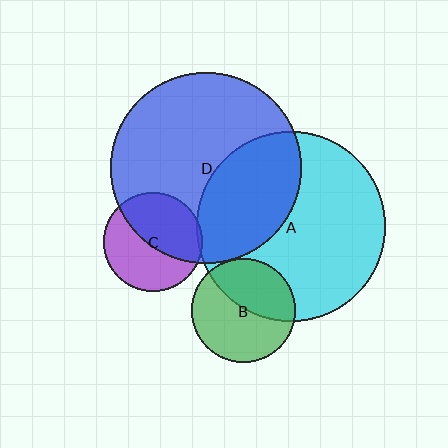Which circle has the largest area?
Circle D (blue).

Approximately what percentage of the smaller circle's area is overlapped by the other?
Approximately 5%.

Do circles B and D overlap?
Yes.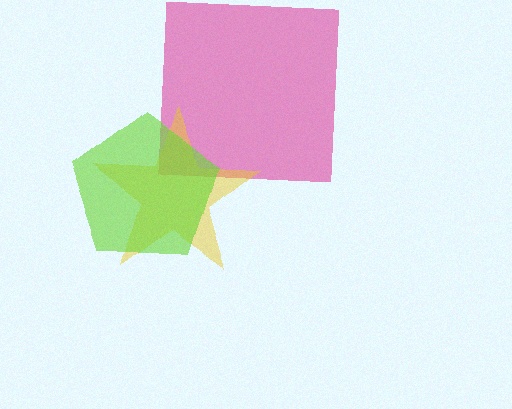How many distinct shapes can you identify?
There are 3 distinct shapes: a pink square, a yellow star, a lime pentagon.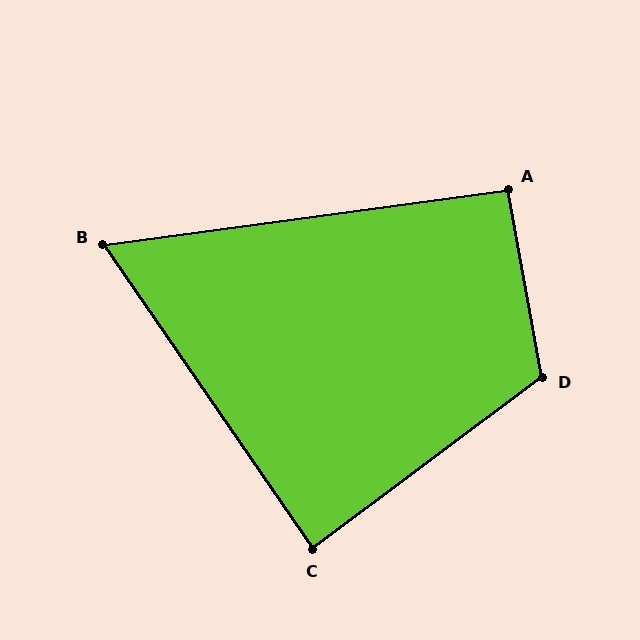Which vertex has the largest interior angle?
D, at approximately 117 degrees.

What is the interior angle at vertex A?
Approximately 92 degrees (approximately right).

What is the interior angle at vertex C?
Approximately 88 degrees (approximately right).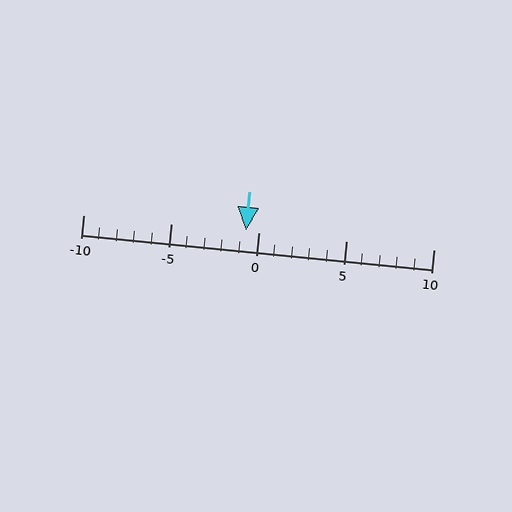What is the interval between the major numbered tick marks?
The major tick marks are spaced 5 units apart.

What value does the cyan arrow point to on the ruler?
The cyan arrow points to approximately -1.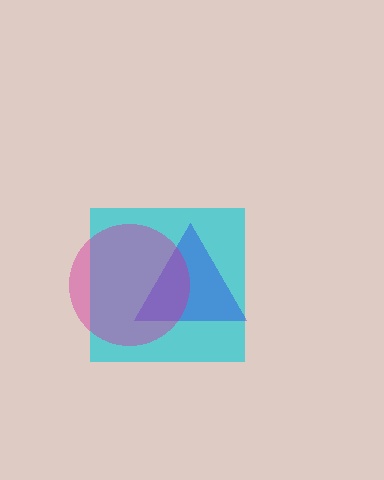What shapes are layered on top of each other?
The layered shapes are: a cyan square, a blue triangle, a magenta circle.